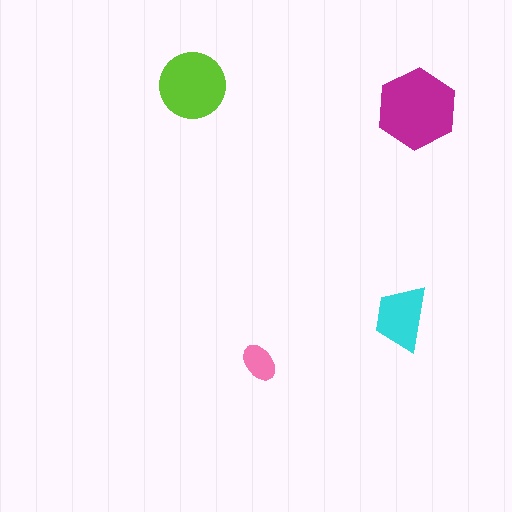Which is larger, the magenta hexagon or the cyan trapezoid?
The magenta hexagon.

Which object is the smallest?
The pink ellipse.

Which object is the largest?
The magenta hexagon.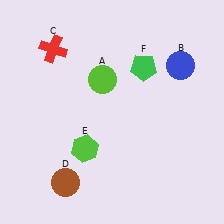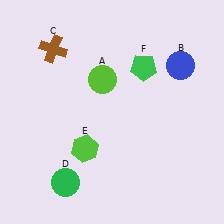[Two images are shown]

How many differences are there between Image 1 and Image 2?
There are 2 differences between the two images.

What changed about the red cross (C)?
In Image 1, C is red. In Image 2, it changed to brown.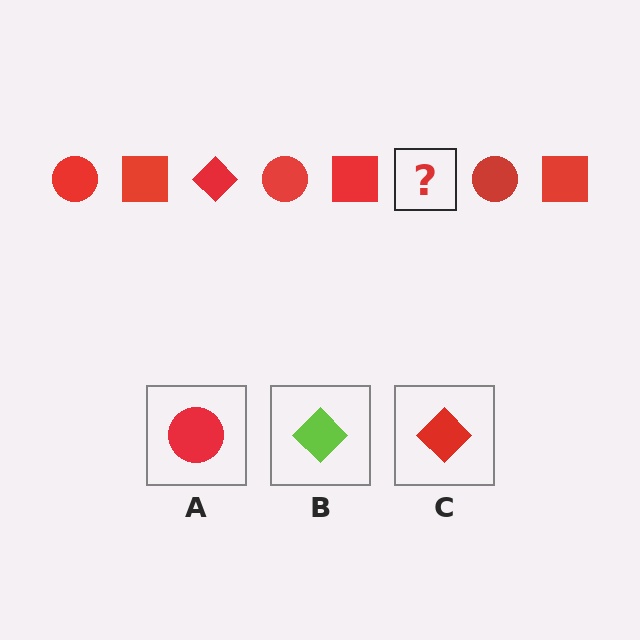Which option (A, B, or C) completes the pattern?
C.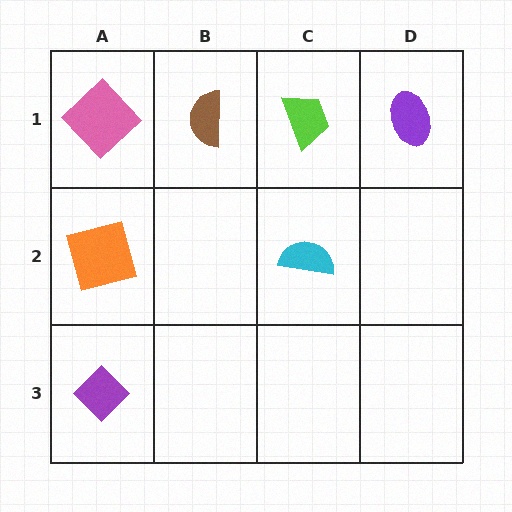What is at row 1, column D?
A purple ellipse.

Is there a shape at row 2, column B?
No, that cell is empty.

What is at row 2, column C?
A cyan semicircle.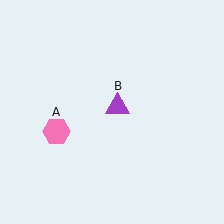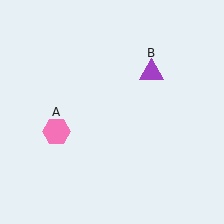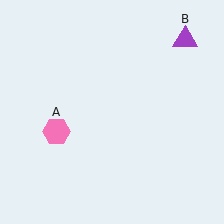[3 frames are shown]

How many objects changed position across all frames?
1 object changed position: purple triangle (object B).